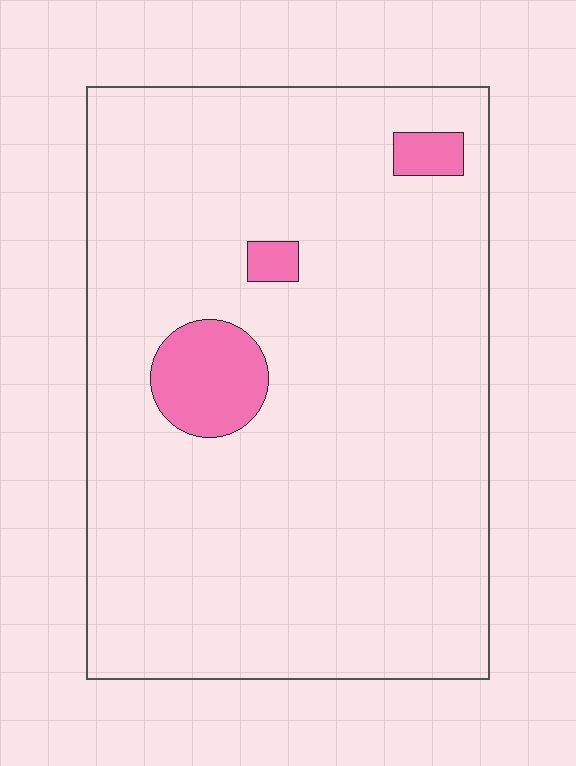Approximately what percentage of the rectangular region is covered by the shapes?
Approximately 5%.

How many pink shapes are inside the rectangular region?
3.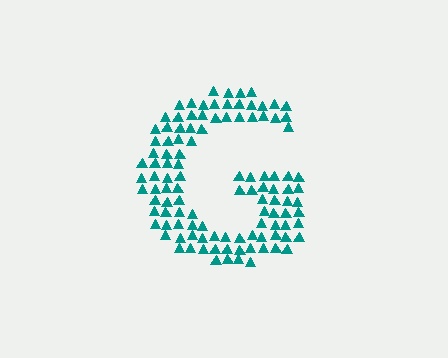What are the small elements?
The small elements are triangles.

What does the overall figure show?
The overall figure shows the letter G.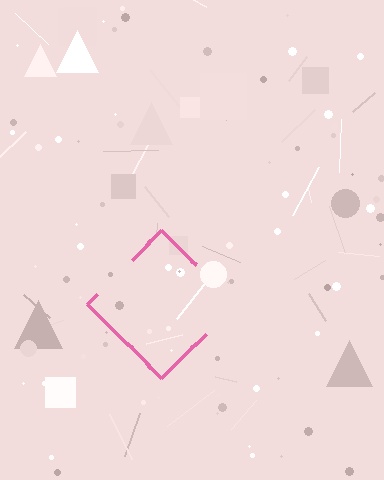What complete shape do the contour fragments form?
The contour fragments form a diamond.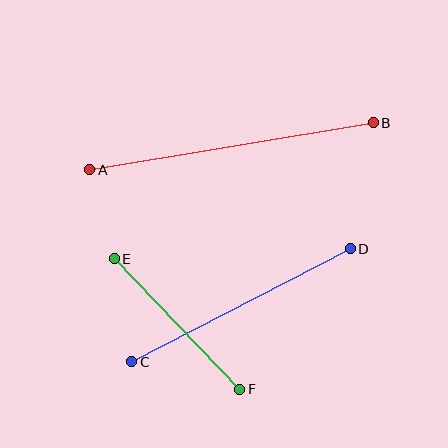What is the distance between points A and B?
The distance is approximately 287 pixels.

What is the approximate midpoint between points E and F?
The midpoint is at approximately (177, 324) pixels.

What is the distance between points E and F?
The distance is approximately 181 pixels.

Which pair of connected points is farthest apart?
Points A and B are farthest apart.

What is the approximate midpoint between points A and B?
The midpoint is at approximately (232, 146) pixels.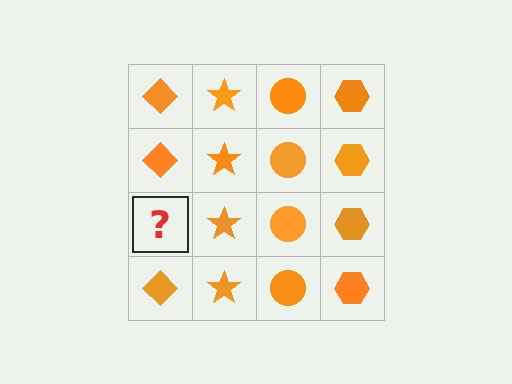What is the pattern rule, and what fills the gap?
The rule is that each column has a consistent shape. The gap should be filled with an orange diamond.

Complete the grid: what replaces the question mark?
The question mark should be replaced with an orange diamond.